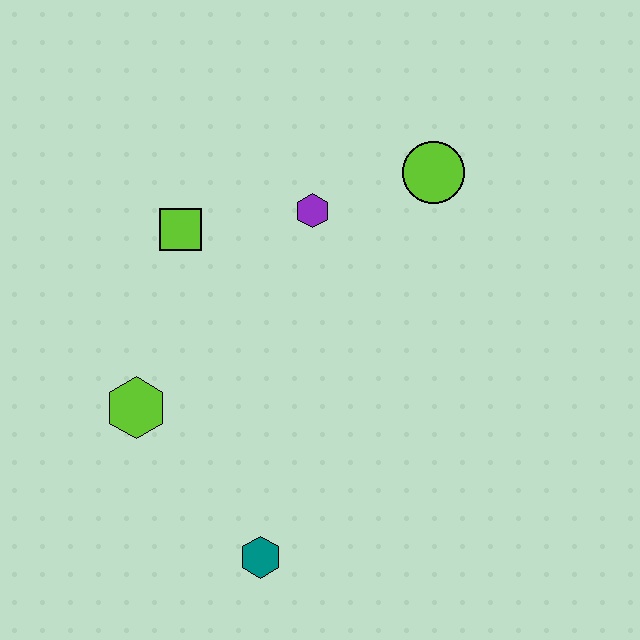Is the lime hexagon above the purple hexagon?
No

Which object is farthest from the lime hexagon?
The lime circle is farthest from the lime hexagon.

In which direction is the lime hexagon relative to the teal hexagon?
The lime hexagon is above the teal hexagon.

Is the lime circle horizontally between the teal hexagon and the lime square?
No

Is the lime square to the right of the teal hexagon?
No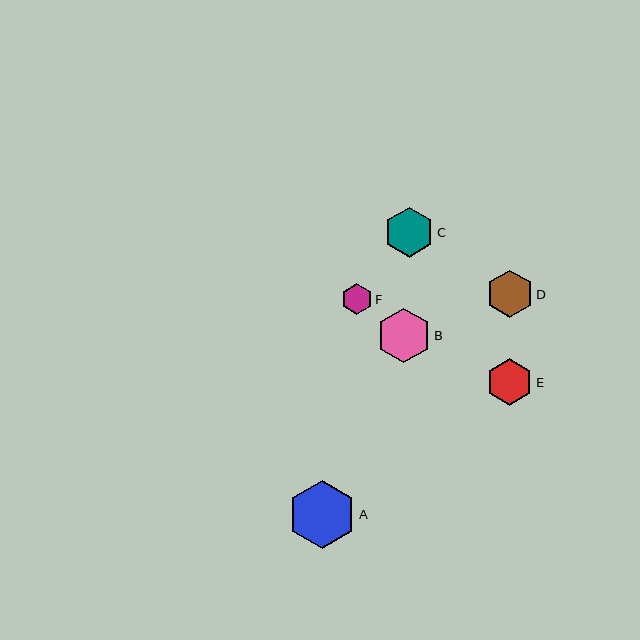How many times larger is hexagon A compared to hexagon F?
Hexagon A is approximately 2.2 times the size of hexagon F.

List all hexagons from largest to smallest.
From largest to smallest: A, B, C, D, E, F.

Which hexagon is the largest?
Hexagon A is the largest with a size of approximately 68 pixels.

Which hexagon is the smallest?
Hexagon F is the smallest with a size of approximately 31 pixels.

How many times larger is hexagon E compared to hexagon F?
Hexagon E is approximately 1.5 times the size of hexagon F.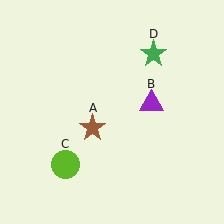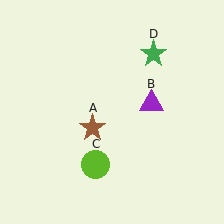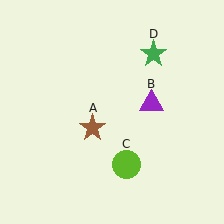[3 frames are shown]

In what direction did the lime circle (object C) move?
The lime circle (object C) moved right.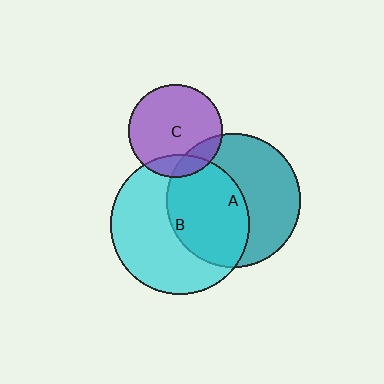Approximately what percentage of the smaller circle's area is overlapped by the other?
Approximately 15%.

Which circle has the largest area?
Circle B (cyan).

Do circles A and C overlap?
Yes.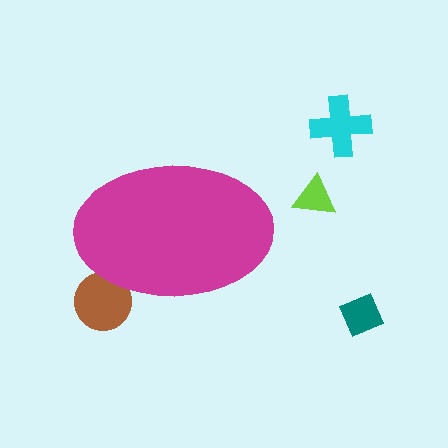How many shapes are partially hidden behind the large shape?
1 shape is partially hidden.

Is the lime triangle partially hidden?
No, the lime triangle is fully visible.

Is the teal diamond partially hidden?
No, the teal diamond is fully visible.